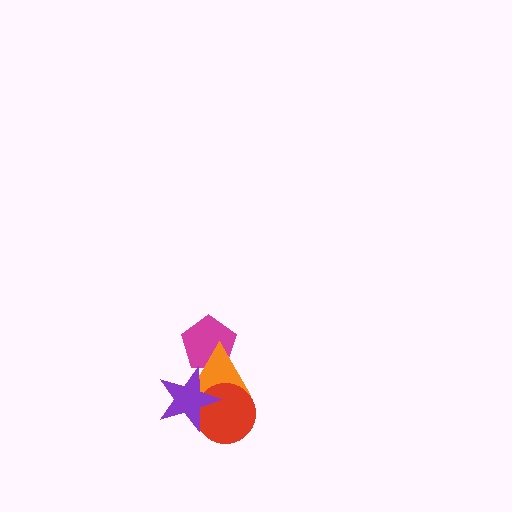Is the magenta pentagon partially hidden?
Yes, it is partially covered by another shape.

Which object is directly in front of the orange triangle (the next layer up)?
The red circle is directly in front of the orange triangle.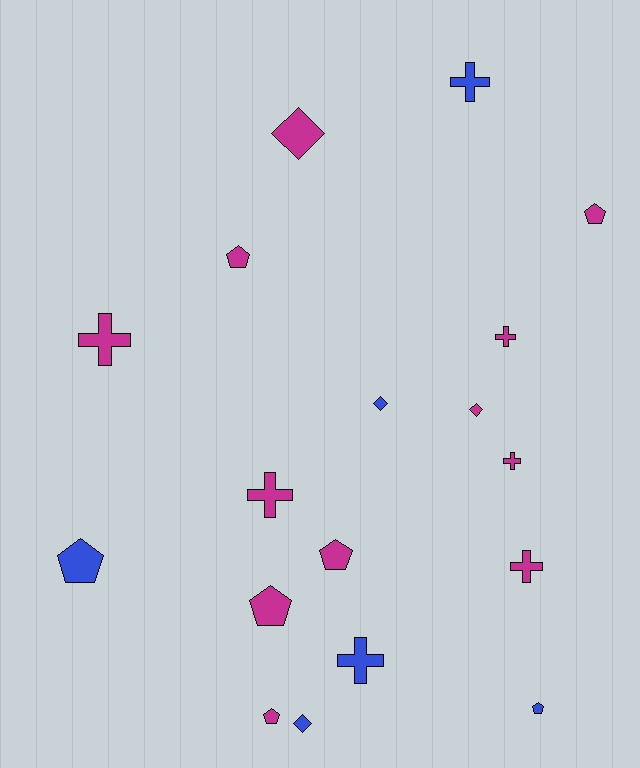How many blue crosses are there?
There are 2 blue crosses.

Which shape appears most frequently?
Pentagon, with 7 objects.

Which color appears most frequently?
Magenta, with 12 objects.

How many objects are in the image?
There are 18 objects.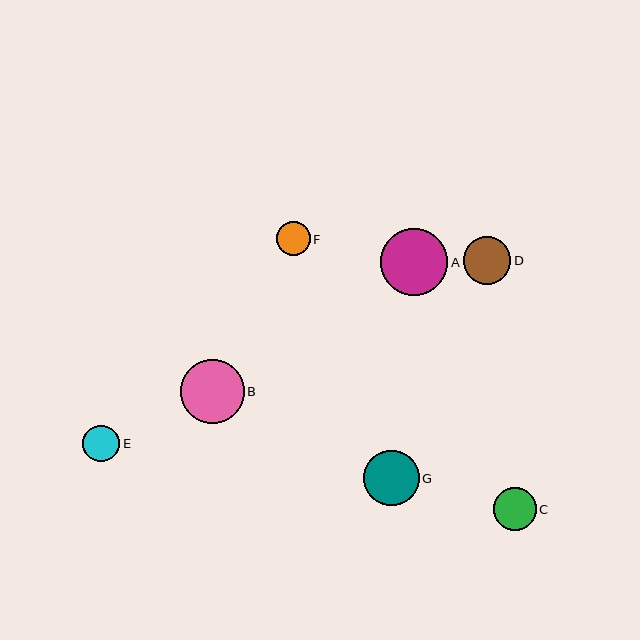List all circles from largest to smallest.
From largest to smallest: A, B, G, D, C, E, F.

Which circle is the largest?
Circle A is the largest with a size of approximately 67 pixels.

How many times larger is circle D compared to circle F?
Circle D is approximately 1.4 times the size of circle F.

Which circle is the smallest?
Circle F is the smallest with a size of approximately 34 pixels.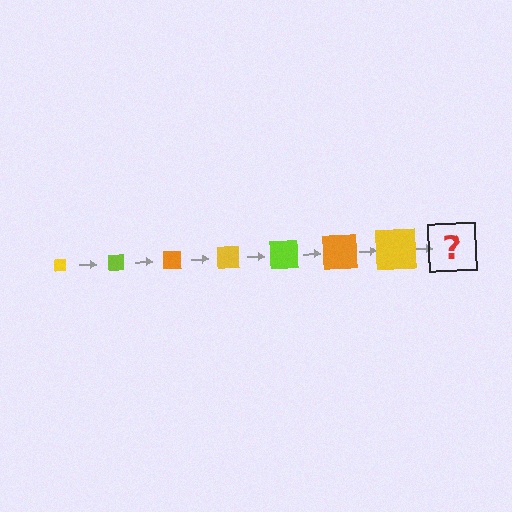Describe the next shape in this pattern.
It should be a lime square, larger than the previous one.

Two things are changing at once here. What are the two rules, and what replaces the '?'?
The two rules are that the square grows larger each step and the color cycles through yellow, lime, and orange. The '?' should be a lime square, larger than the previous one.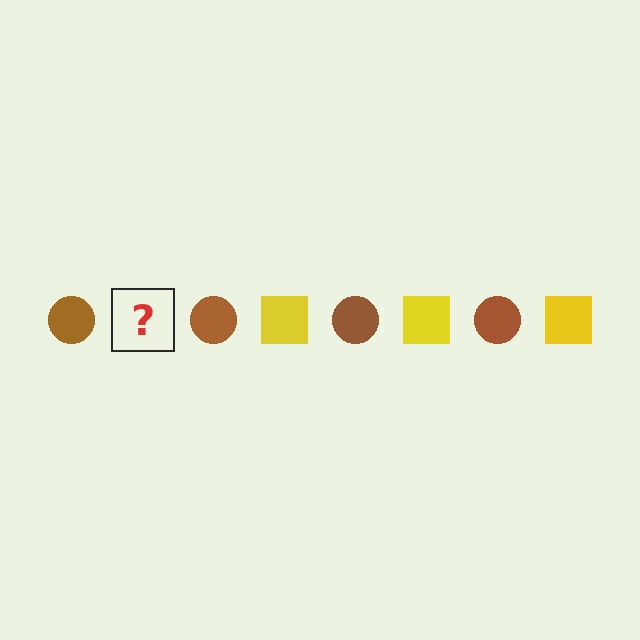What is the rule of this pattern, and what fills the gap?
The rule is that the pattern alternates between brown circle and yellow square. The gap should be filled with a yellow square.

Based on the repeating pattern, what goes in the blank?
The blank should be a yellow square.